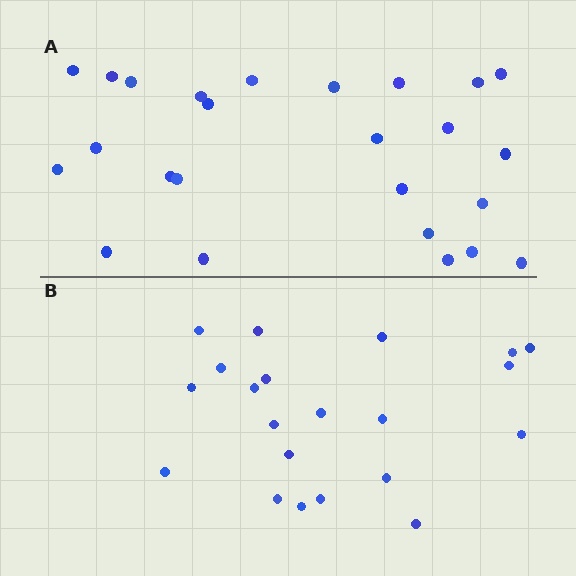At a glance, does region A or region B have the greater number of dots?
Region A (the top region) has more dots.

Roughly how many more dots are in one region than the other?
Region A has about 4 more dots than region B.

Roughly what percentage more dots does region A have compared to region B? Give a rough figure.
About 20% more.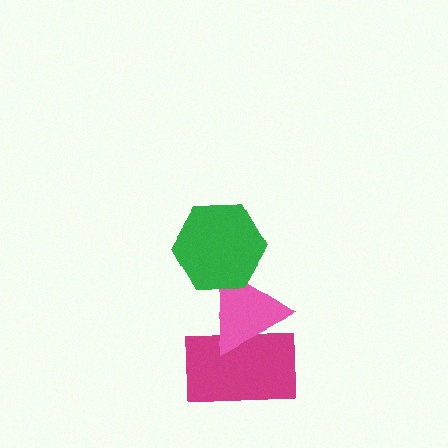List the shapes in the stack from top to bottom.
From top to bottom: the green hexagon, the pink triangle, the magenta rectangle.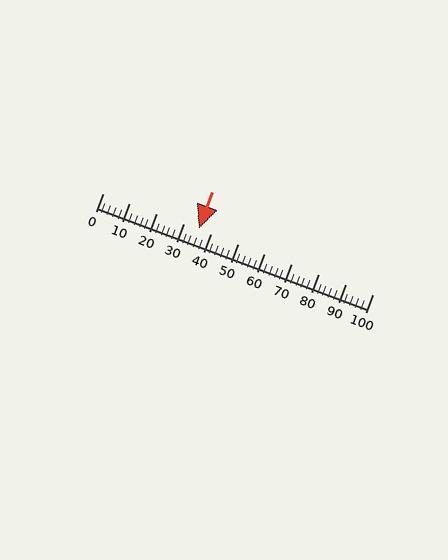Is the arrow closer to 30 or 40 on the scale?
The arrow is closer to 40.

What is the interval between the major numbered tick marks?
The major tick marks are spaced 10 units apart.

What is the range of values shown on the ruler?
The ruler shows values from 0 to 100.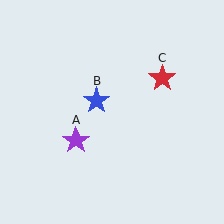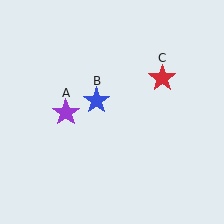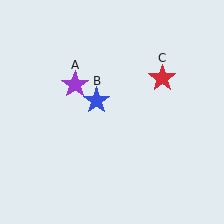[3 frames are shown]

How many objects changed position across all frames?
1 object changed position: purple star (object A).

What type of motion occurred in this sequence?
The purple star (object A) rotated clockwise around the center of the scene.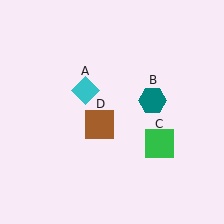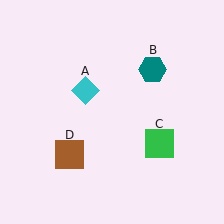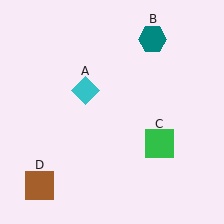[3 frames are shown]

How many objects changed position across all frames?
2 objects changed position: teal hexagon (object B), brown square (object D).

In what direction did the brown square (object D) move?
The brown square (object D) moved down and to the left.